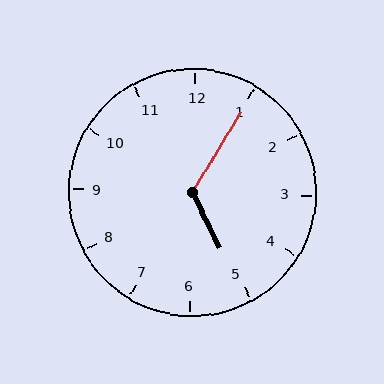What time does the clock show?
5:05.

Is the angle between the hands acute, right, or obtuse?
It is obtuse.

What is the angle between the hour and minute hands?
Approximately 122 degrees.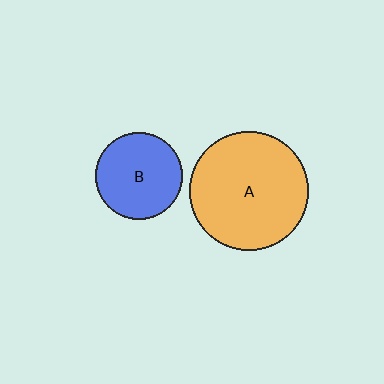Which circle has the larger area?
Circle A (orange).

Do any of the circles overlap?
No, none of the circles overlap.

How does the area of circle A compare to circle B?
Approximately 1.9 times.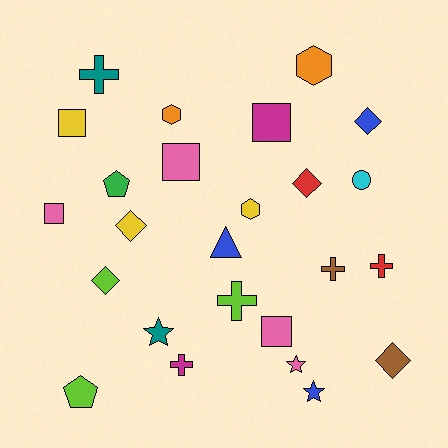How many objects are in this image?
There are 25 objects.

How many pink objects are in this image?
There are 4 pink objects.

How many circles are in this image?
There is 1 circle.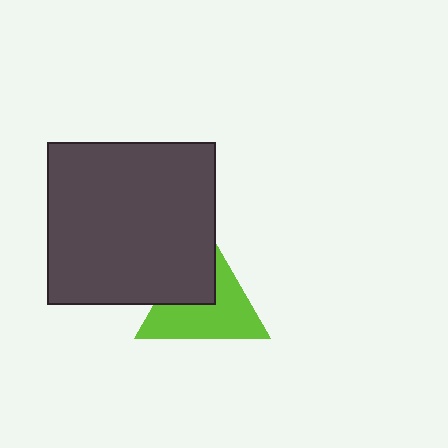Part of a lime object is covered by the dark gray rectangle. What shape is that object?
It is a triangle.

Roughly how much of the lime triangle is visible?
About half of it is visible (roughly 63%).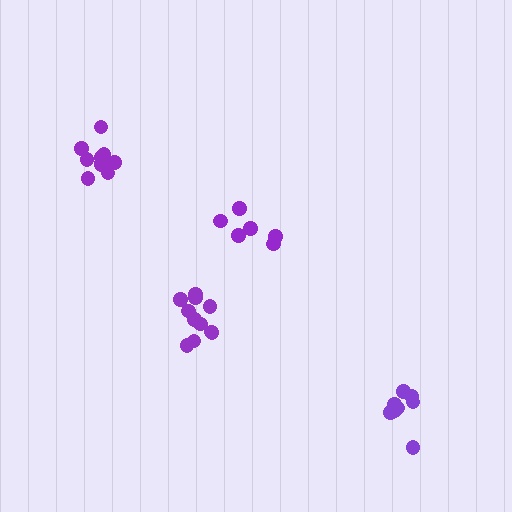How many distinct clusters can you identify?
There are 4 distinct clusters.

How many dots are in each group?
Group 1: 10 dots, Group 2: 11 dots, Group 3: 6 dots, Group 4: 9 dots (36 total).